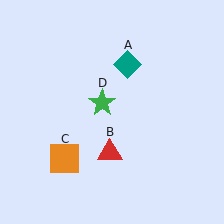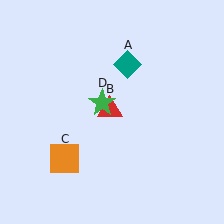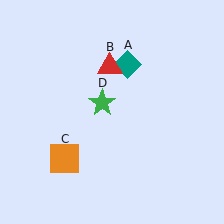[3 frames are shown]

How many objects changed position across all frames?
1 object changed position: red triangle (object B).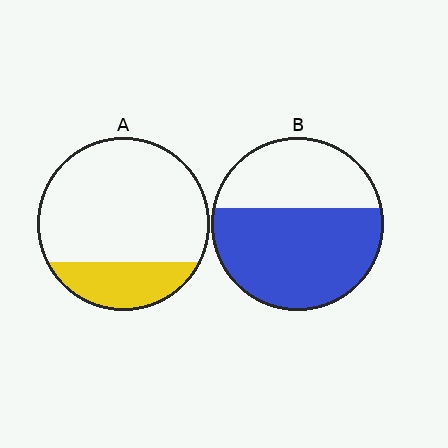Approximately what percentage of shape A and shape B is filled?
A is approximately 25% and B is approximately 60%.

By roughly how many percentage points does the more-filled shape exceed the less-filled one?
By roughly 40 percentage points (B over A).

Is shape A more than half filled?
No.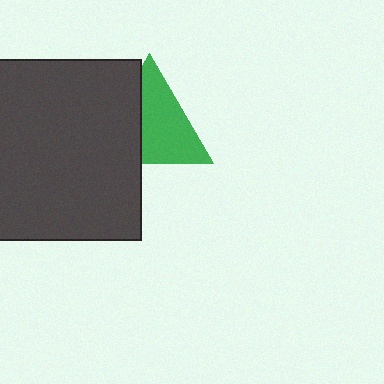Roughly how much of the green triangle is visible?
About half of it is visible (roughly 62%).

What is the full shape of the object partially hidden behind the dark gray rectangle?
The partially hidden object is a green triangle.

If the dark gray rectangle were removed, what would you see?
You would see the complete green triangle.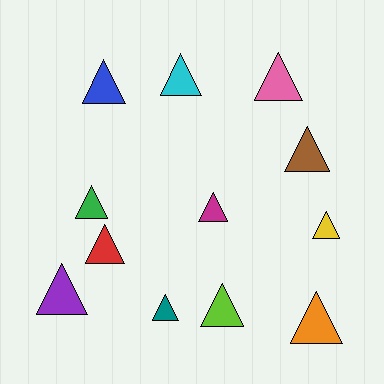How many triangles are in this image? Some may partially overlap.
There are 12 triangles.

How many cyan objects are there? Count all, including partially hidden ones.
There is 1 cyan object.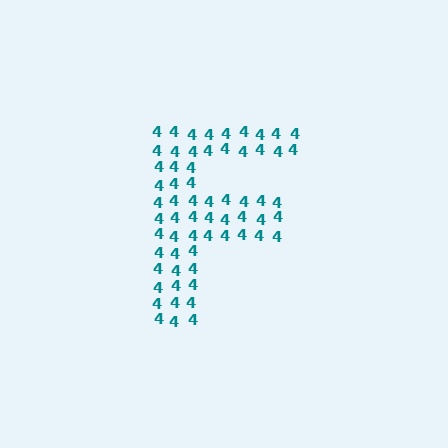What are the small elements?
The small elements are digit 4's.